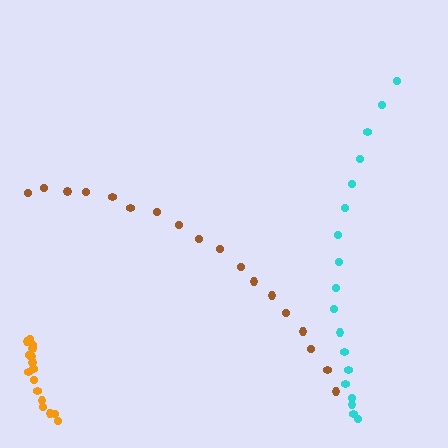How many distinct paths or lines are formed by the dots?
There are 3 distinct paths.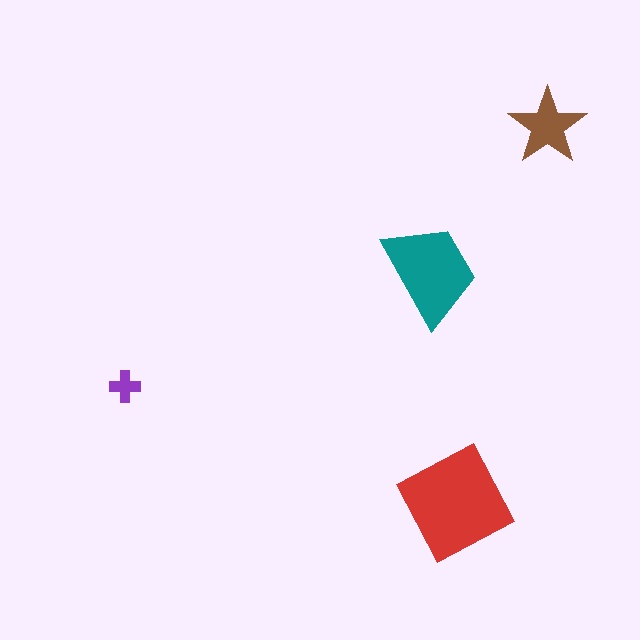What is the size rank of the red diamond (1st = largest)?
1st.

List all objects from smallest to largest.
The purple cross, the brown star, the teal trapezoid, the red diamond.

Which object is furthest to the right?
The brown star is rightmost.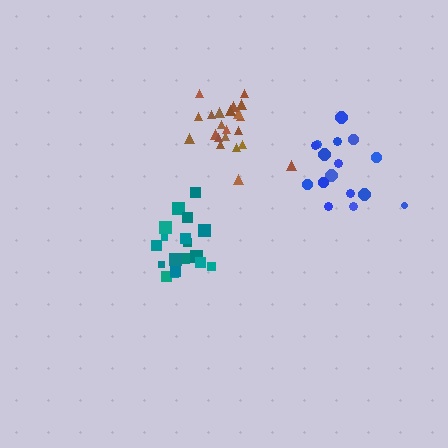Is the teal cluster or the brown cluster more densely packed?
Brown.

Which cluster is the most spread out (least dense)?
Blue.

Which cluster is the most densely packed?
Brown.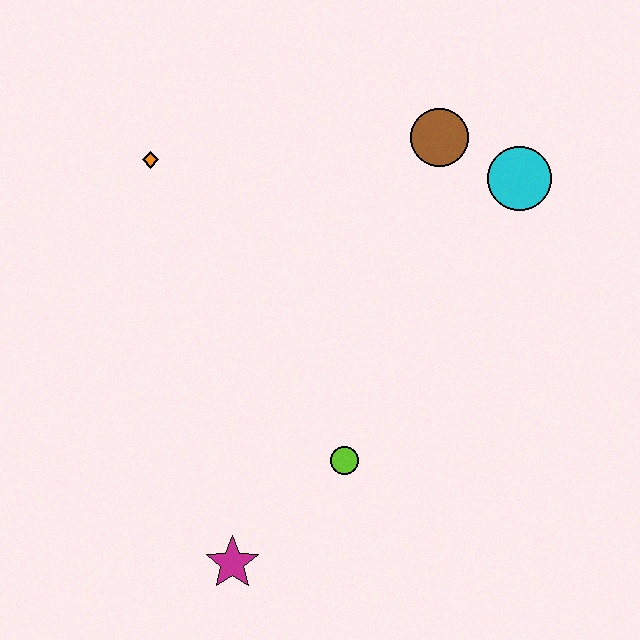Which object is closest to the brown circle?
The cyan circle is closest to the brown circle.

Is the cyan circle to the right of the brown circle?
Yes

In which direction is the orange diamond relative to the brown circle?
The orange diamond is to the left of the brown circle.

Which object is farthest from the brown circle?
The magenta star is farthest from the brown circle.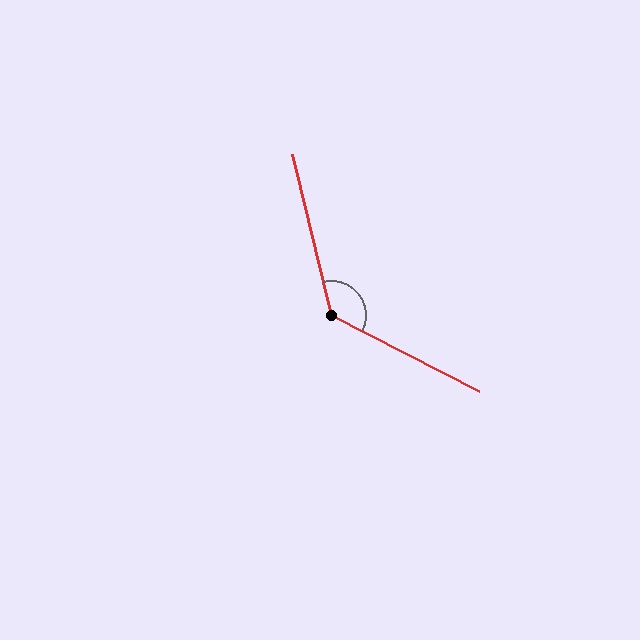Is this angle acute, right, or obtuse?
It is obtuse.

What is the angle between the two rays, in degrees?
Approximately 131 degrees.